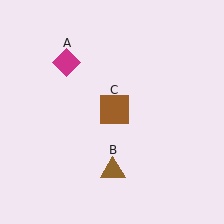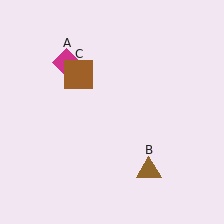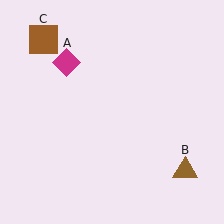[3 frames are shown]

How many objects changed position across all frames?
2 objects changed position: brown triangle (object B), brown square (object C).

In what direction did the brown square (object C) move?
The brown square (object C) moved up and to the left.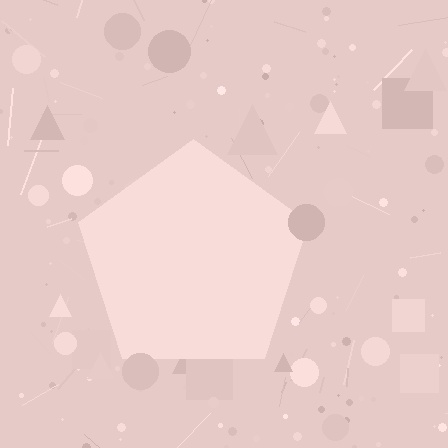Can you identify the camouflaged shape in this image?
The camouflaged shape is a pentagon.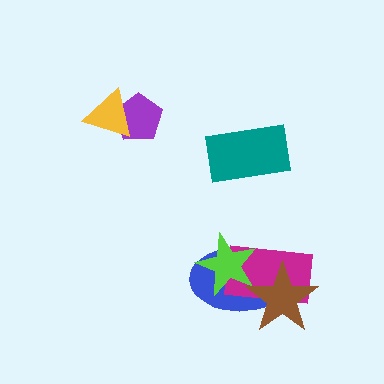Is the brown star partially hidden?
No, no other shape covers it.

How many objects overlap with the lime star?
2 objects overlap with the lime star.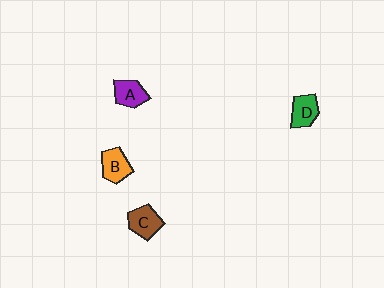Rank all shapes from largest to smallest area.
From largest to smallest: C (brown), B (orange), A (purple), D (green).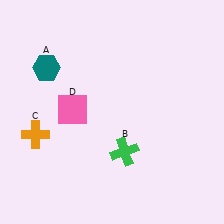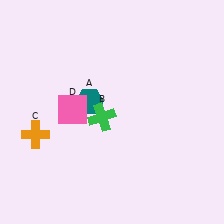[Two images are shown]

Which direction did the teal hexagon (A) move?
The teal hexagon (A) moved right.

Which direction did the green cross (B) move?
The green cross (B) moved up.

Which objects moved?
The objects that moved are: the teal hexagon (A), the green cross (B).